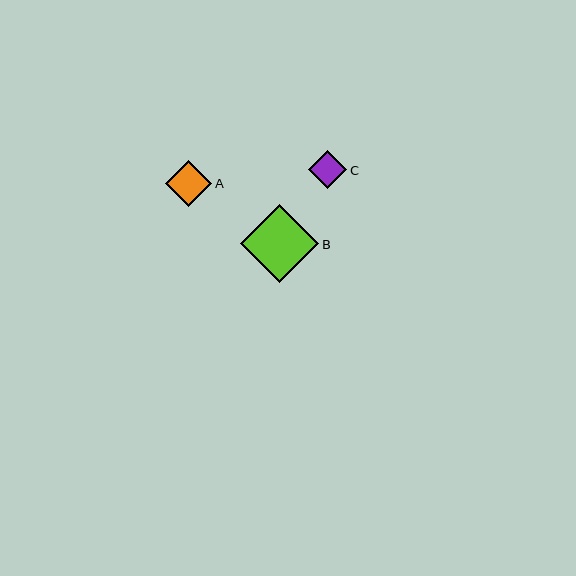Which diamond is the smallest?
Diamond C is the smallest with a size of approximately 38 pixels.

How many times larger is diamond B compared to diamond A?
Diamond B is approximately 1.7 times the size of diamond A.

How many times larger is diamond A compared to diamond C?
Diamond A is approximately 1.2 times the size of diamond C.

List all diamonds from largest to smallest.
From largest to smallest: B, A, C.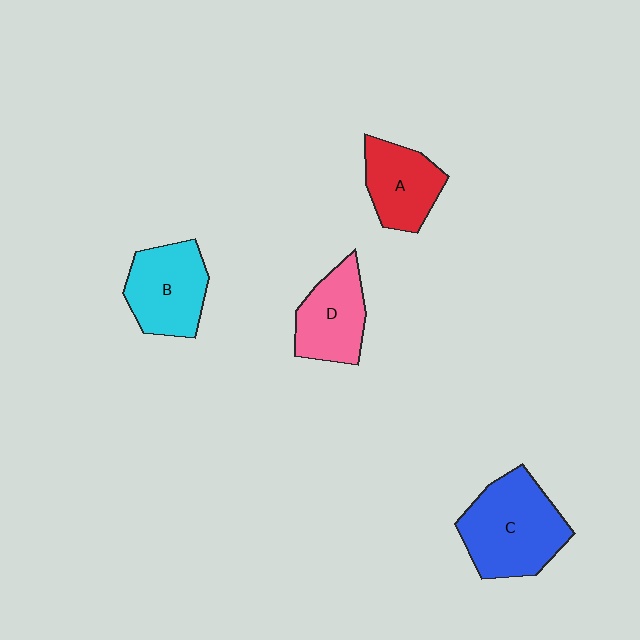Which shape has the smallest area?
Shape A (red).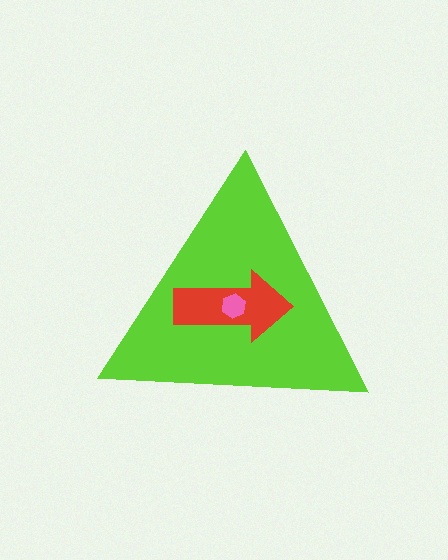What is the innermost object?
The pink hexagon.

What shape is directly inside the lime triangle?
The red arrow.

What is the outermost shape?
The lime triangle.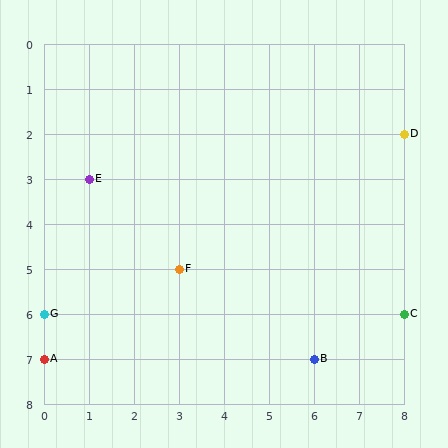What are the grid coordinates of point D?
Point D is at grid coordinates (8, 2).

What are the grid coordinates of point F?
Point F is at grid coordinates (3, 5).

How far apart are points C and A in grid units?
Points C and A are 8 columns and 1 row apart (about 8.1 grid units diagonally).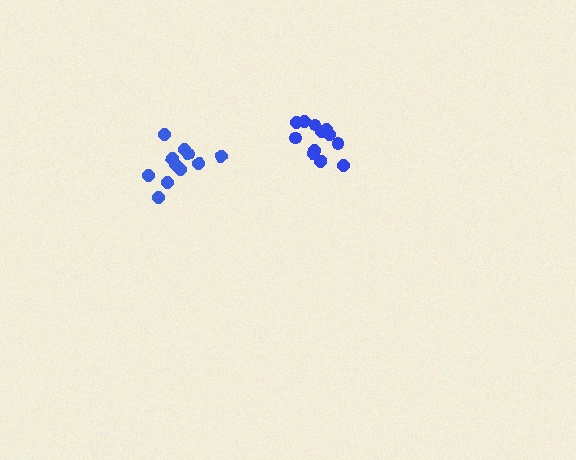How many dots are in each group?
Group 1: 11 dots, Group 2: 12 dots (23 total).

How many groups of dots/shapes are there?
There are 2 groups.